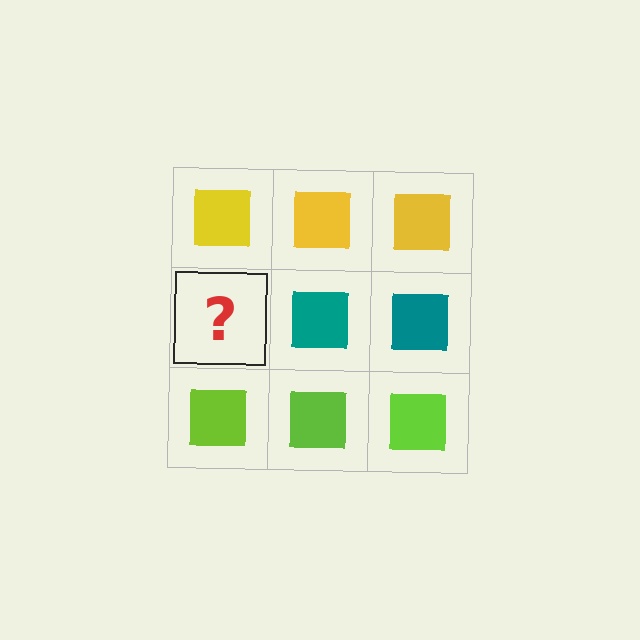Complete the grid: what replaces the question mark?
The question mark should be replaced with a teal square.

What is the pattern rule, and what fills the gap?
The rule is that each row has a consistent color. The gap should be filled with a teal square.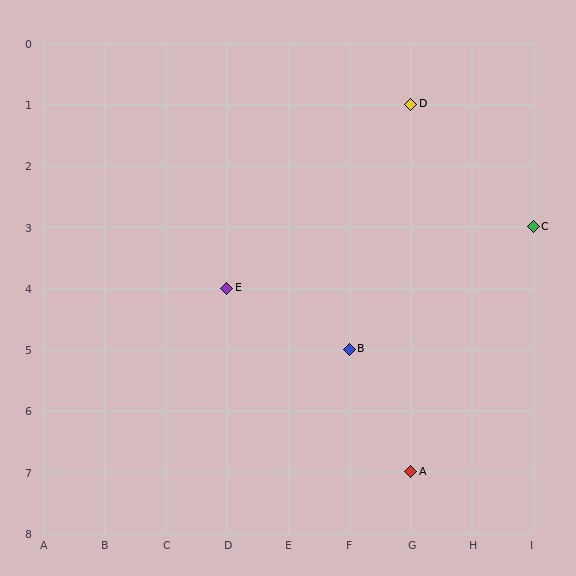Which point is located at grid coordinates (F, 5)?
Point B is at (F, 5).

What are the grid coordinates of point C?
Point C is at grid coordinates (I, 3).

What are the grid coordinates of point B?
Point B is at grid coordinates (F, 5).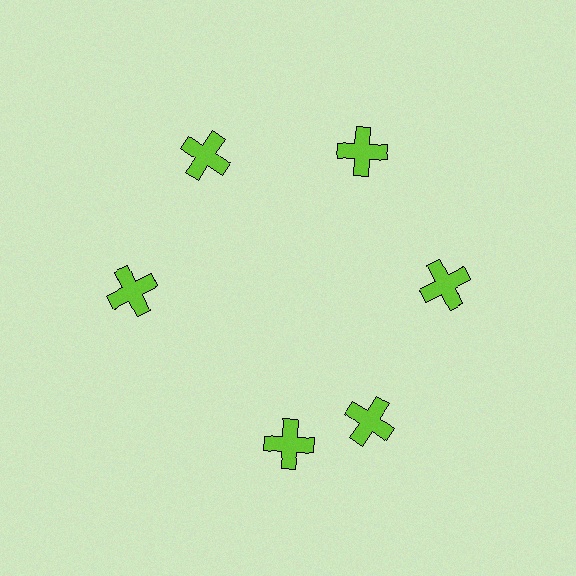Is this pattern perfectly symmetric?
No. The 6 lime crosses are arranged in a ring, but one element near the 7 o'clock position is rotated out of alignment along the ring, breaking the 6-fold rotational symmetry.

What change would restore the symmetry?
The symmetry would be restored by rotating it back into even spacing with its neighbors so that all 6 crosses sit at equal angles and equal distance from the center.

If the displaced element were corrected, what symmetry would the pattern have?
It would have 6-fold rotational symmetry — the pattern would map onto itself every 60 degrees.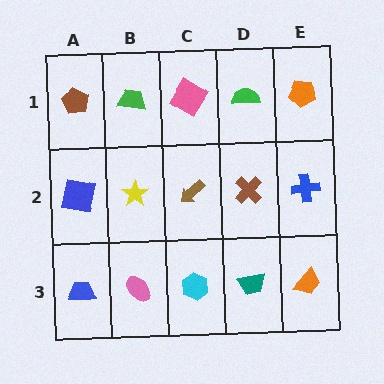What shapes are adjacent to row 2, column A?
A brown pentagon (row 1, column A), a blue trapezoid (row 3, column A), a yellow star (row 2, column B).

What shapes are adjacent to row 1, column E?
A blue cross (row 2, column E), a green semicircle (row 1, column D).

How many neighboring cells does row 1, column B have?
3.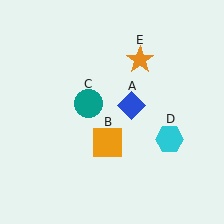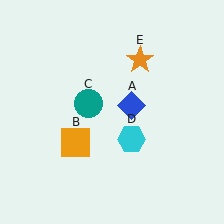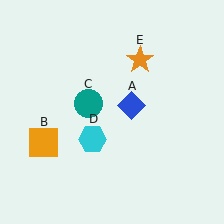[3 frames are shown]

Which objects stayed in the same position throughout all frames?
Blue diamond (object A) and teal circle (object C) and orange star (object E) remained stationary.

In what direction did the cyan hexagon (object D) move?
The cyan hexagon (object D) moved left.